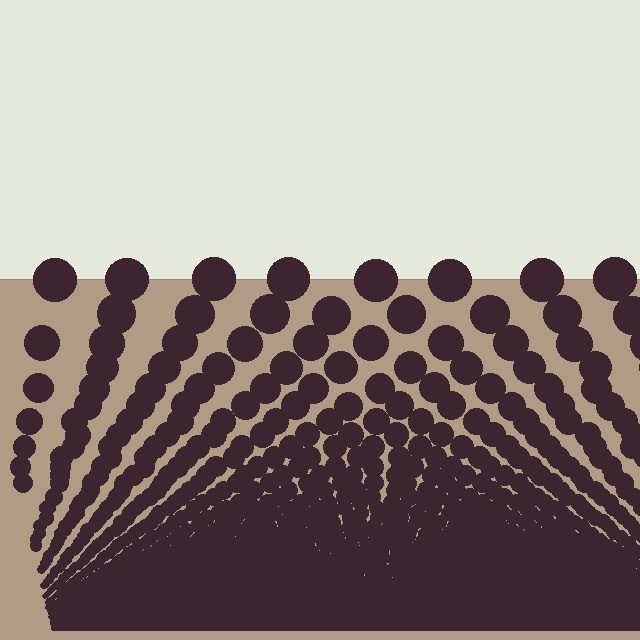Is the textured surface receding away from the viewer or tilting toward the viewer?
The surface appears to tilt toward the viewer. Texture elements get larger and sparser toward the top.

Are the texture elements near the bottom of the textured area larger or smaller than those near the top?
Smaller. The gradient is inverted — elements near the bottom are smaller and denser.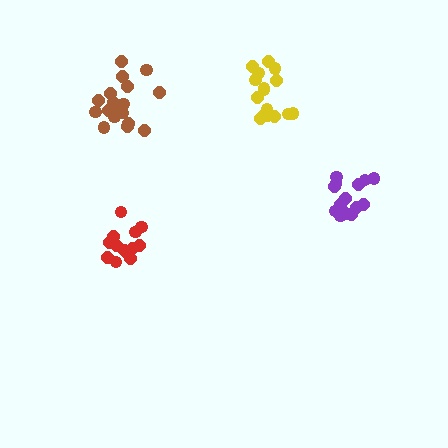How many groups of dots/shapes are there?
There are 4 groups.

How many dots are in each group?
Group 1: 19 dots, Group 2: 13 dots, Group 3: 16 dots, Group 4: 15 dots (63 total).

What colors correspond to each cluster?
The clusters are colored: brown, red, yellow, purple.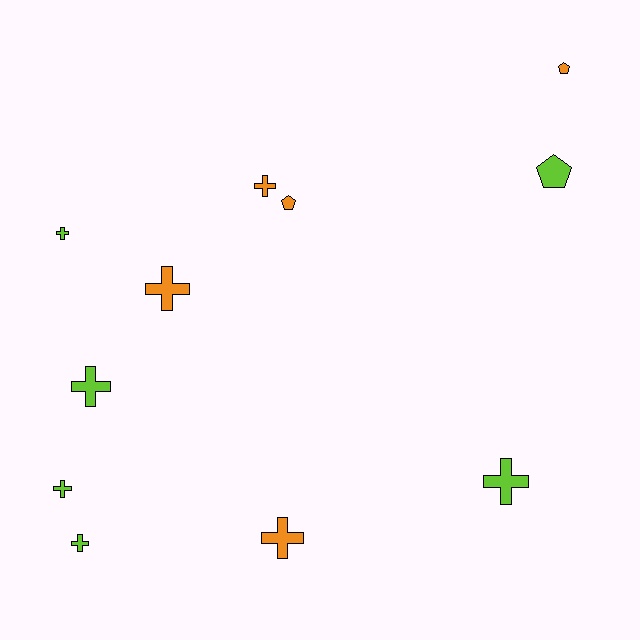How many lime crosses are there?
There are 5 lime crosses.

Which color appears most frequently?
Lime, with 6 objects.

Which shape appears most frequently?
Cross, with 8 objects.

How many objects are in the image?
There are 11 objects.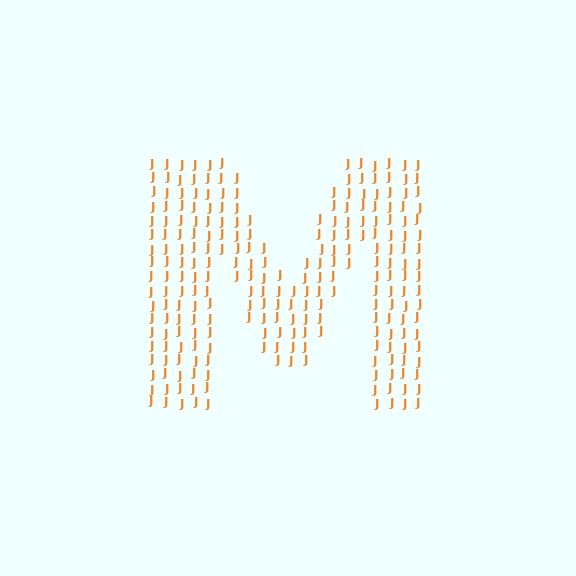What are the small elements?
The small elements are letter J's.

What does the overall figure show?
The overall figure shows the letter M.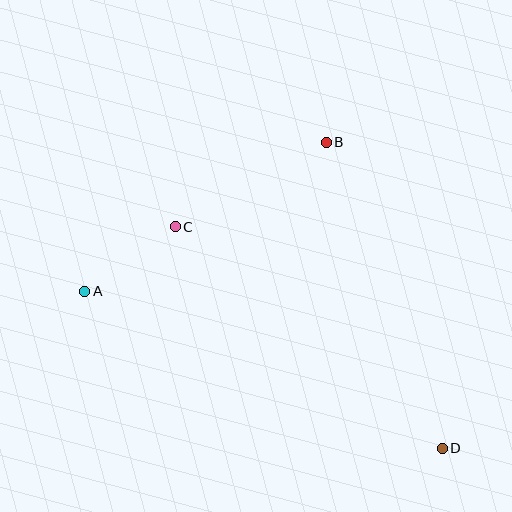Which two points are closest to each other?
Points A and C are closest to each other.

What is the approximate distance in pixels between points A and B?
The distance between A and B is approximately 284 pixels.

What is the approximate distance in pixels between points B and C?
The distance between B and C is approximately 173 pixels.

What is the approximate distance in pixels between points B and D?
The distance between B and D is approximately 327 pixels.